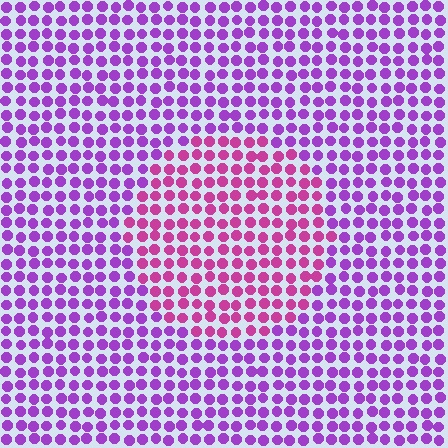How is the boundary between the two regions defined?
The boundary is defined purely by a slight shift in hue (about 37 degrees). Spacing, size, and orientation are identical on both sides.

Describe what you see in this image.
The image is filled with small purple elements in a uniform arrangement. A circle-shaped region is visible where the elements are tinted to a slightly different hue, forming a subtle color boundary.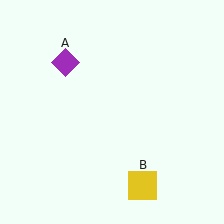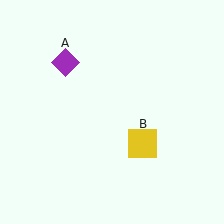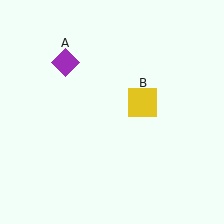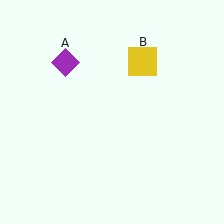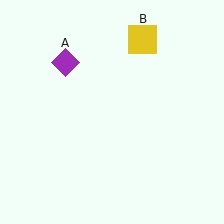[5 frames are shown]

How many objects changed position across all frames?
1 object changed position: yellow square (object B).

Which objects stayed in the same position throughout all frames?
Purple diamond (object A) remained stationary.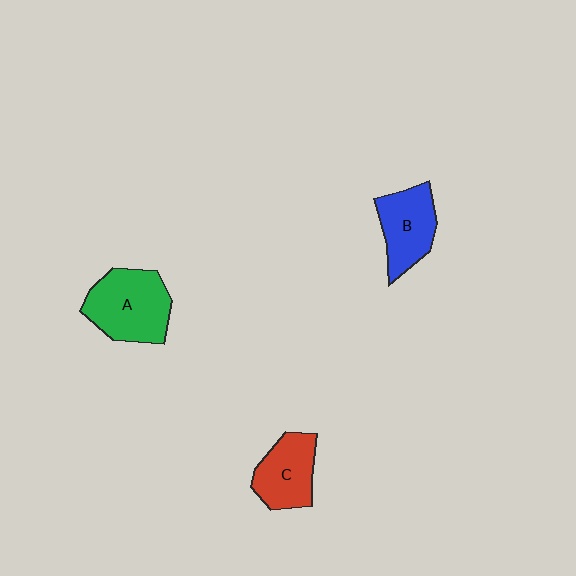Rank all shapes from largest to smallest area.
From largest to smallest: A (green), B (blue), C (red).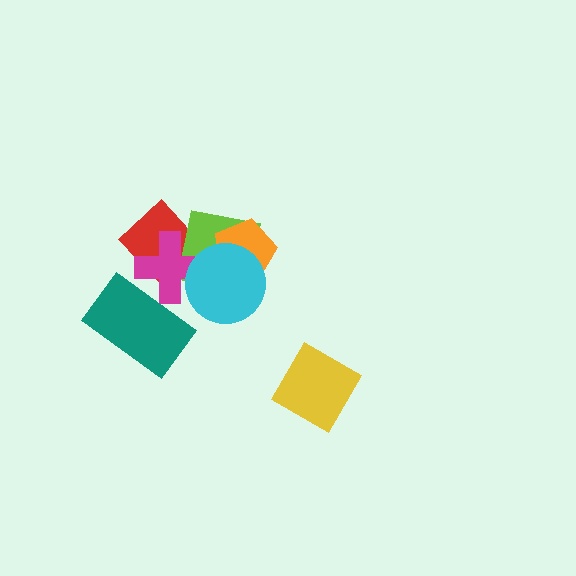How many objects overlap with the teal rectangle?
1 object overlaps with the teal rectangle.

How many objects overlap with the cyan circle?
3 objects overlap with the cyan circle.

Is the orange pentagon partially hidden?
Yes, it is partially covered by another shape.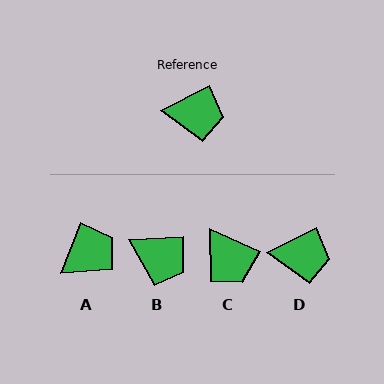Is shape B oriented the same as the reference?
No, it is off by about 24 degrees.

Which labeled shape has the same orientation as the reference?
D.